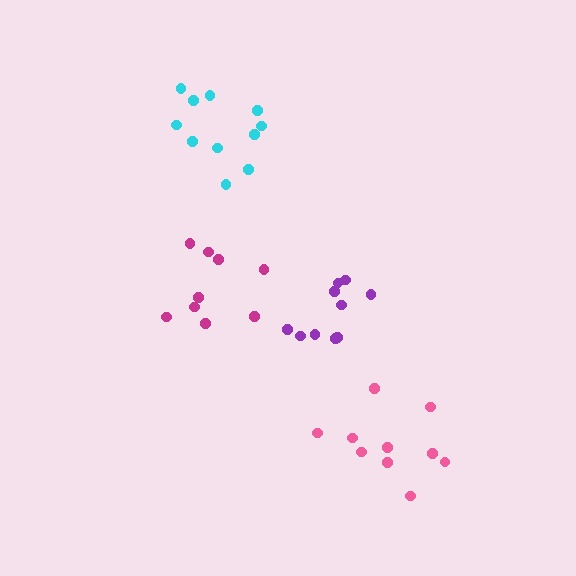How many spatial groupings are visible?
There are 4 spatial groupings.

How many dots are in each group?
Group 1: 10 dots, Group 2: 10 dots, Group 3: 9 dots, Group 4: 11 dots (40 total).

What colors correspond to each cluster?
The clusters are colored: purple, pink, magenta, cyan.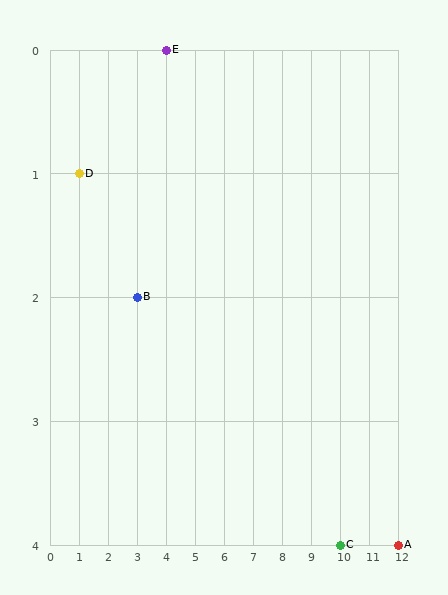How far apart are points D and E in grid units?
Points D and E are 3 columns and 1 row apart (about 3.2 grid units diagonally).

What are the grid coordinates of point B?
Point B is at grid coordinates (3, 2).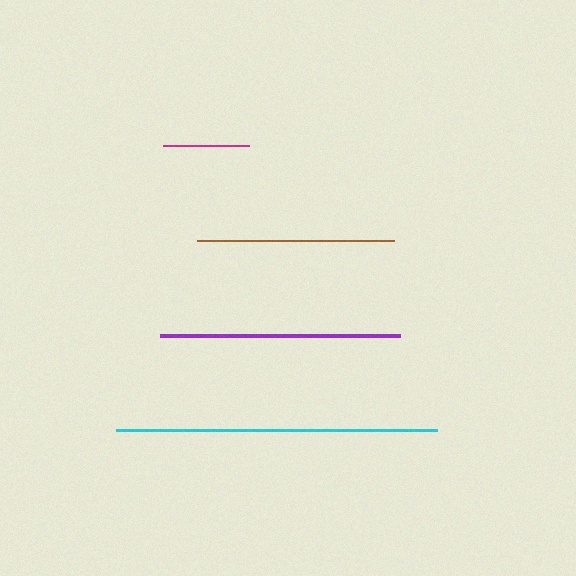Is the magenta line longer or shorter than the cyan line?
The cyan line is longer than the magenta line.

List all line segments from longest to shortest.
From longest to shortest: cyan, purple, brown, magenta.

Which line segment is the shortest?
The magenta line is the shortest at approximately 86 pixels.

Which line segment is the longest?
The cyan line is the longest at approximately 321 pixels.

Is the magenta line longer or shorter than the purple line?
The purple line is longer than the magenta line.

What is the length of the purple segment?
The purple segment is approximately 240 pixels long.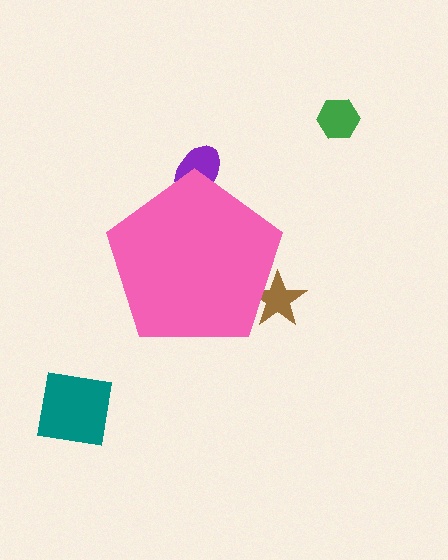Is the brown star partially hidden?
Yes, the brown star is partially hidden behind the pink pentagon.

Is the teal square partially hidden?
No, the teal square is fully visible.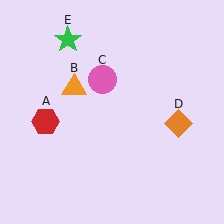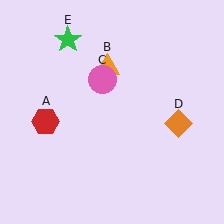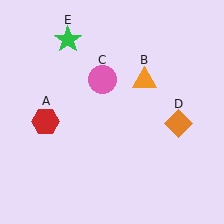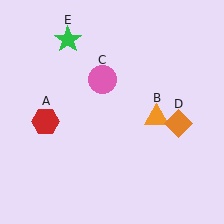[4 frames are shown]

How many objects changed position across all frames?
1 object changed position: orange triangle (object B).